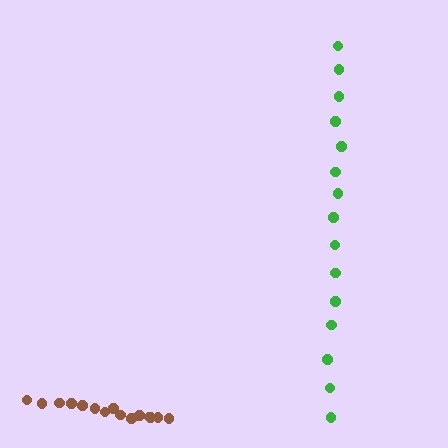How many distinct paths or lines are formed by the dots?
There are 2 distinct paths.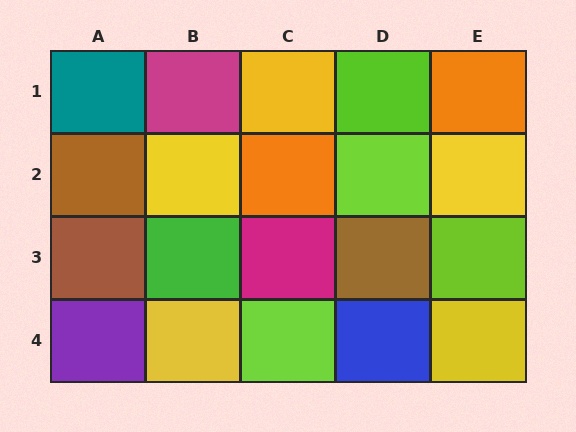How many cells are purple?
1 cell is purple.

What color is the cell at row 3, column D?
Brown.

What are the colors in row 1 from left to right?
Teal, magenta, yellow, lime, orange.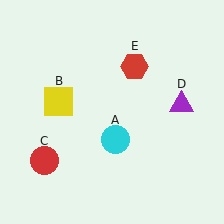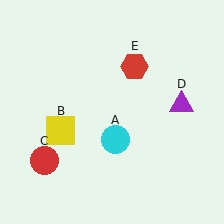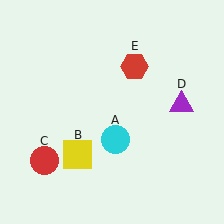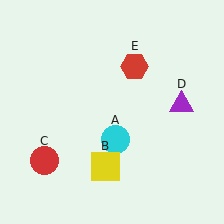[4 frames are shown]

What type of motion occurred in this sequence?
The yellow square (object B) rotated counterclockwise around the center of the scene.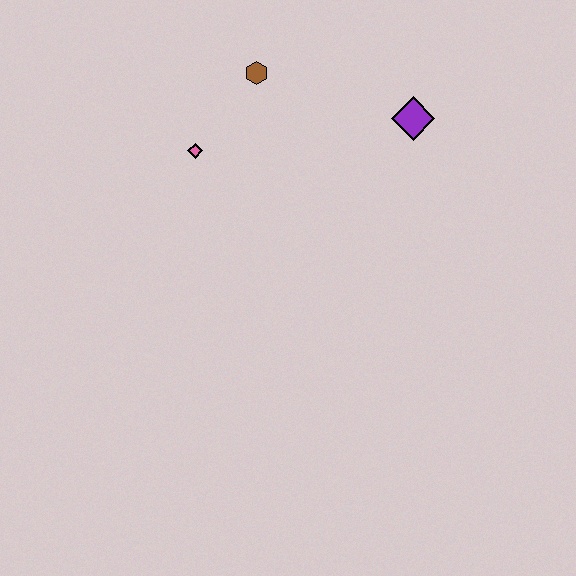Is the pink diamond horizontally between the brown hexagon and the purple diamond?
No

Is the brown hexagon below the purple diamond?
No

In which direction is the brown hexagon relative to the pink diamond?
The brown hexagon is above the pink diamond.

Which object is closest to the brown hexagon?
The pink diamond is closest to the brown hexagon.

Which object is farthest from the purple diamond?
The pink diamond is farthest from the purple diamond.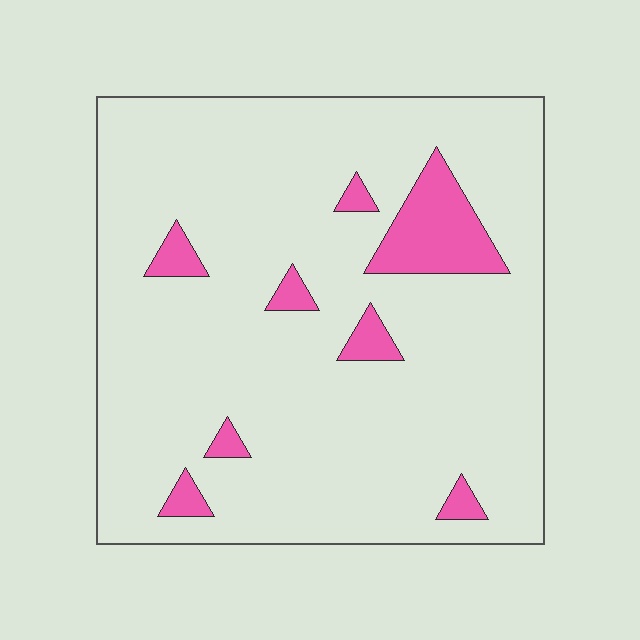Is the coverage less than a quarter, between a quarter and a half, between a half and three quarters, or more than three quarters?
Less than a quarter.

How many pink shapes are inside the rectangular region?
8.